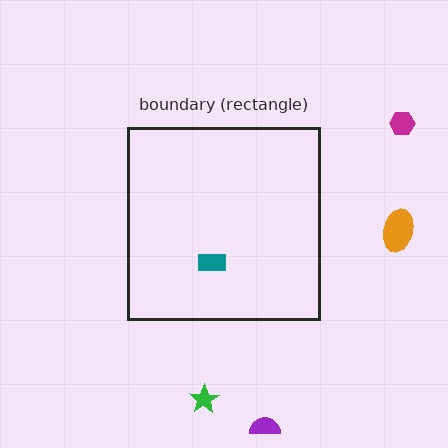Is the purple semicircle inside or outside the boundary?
Outside.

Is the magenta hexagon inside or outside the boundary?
Outside.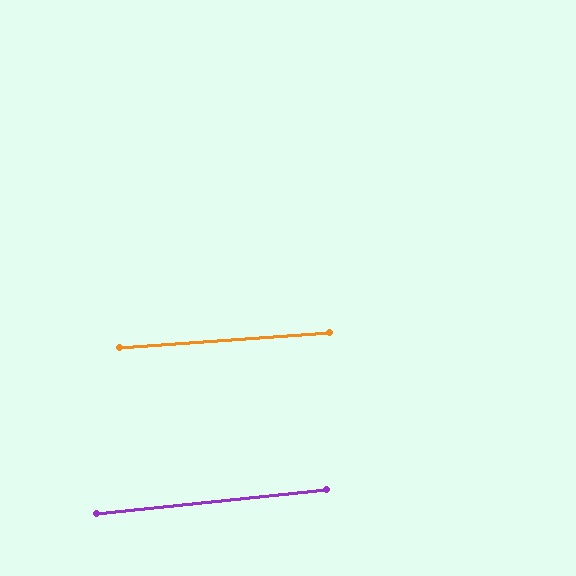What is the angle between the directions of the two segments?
Approximately 2 degrees.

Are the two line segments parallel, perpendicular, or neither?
Parallel — their directions differ by only 1.9°.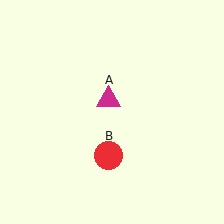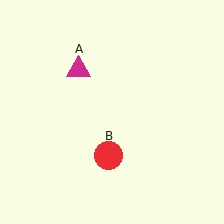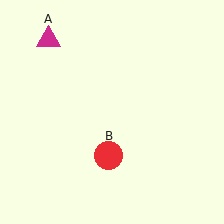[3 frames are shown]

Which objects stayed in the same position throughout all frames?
Red circle (object B) remained stationary.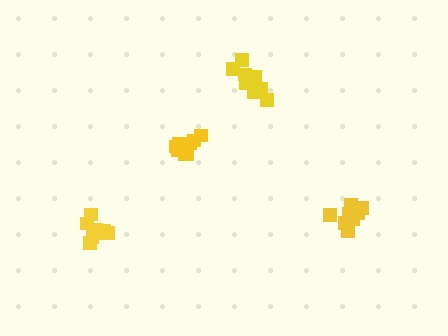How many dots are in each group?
Group 1: 10 dots, Group 2: 8 dots, Group 3: 8 dots, Group 4: 11 dots (37 total).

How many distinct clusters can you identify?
There are 4 distinct clusters.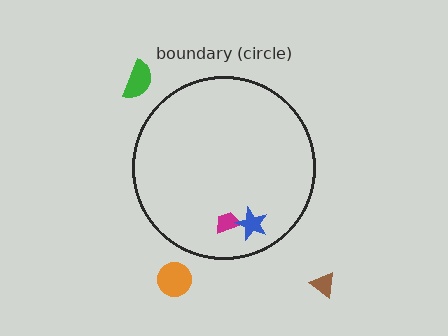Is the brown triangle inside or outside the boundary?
Outside.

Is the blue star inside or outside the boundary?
Inside.